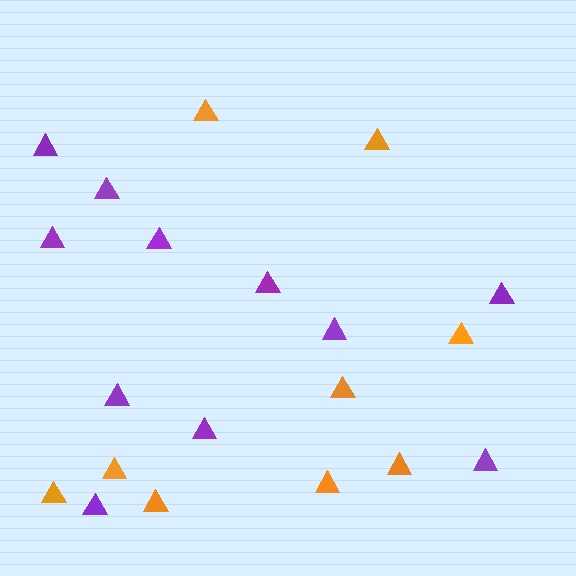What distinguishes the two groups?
There are 2 groups: one group of orange triangles (9) and one group of purple triangles (11).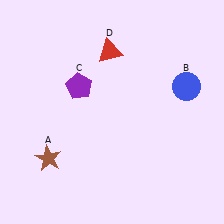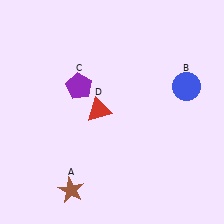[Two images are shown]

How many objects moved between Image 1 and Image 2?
2 objects moved between the two images.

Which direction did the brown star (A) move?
The brown star (A) moved down.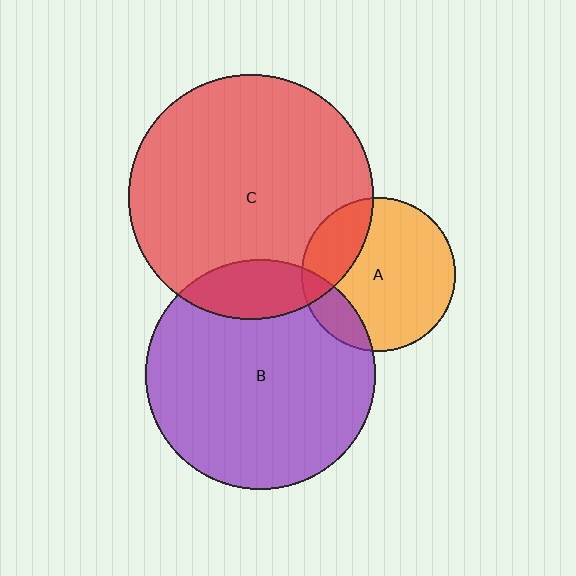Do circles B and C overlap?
Yes.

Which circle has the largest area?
Circle C (red).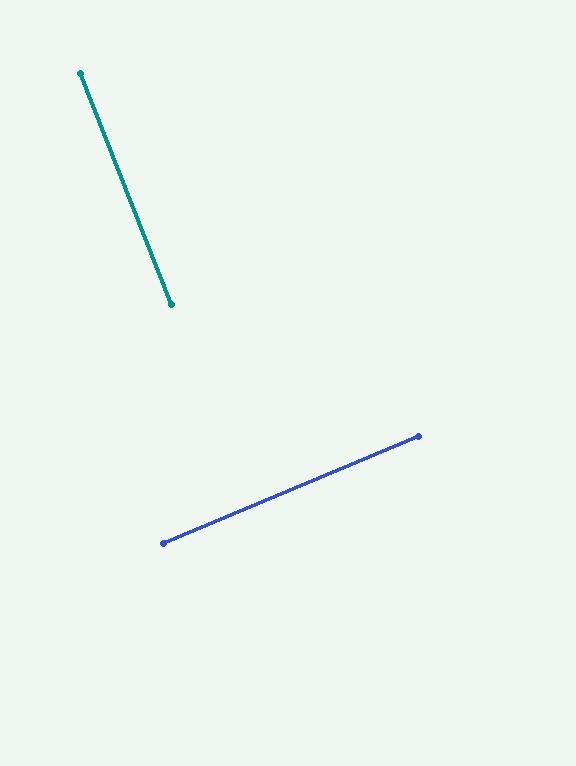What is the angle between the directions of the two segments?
Approximately 89 degrees.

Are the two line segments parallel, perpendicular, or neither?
Perpendicular — they meet at approximately 89°.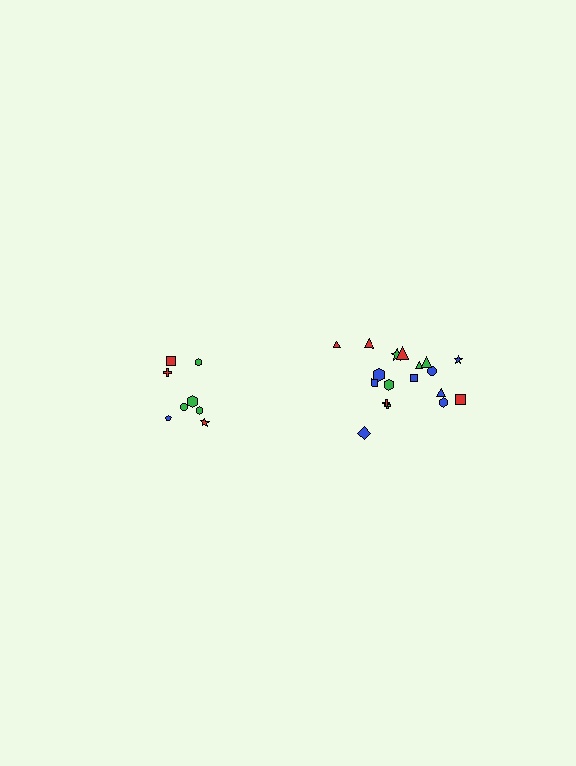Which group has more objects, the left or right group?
The right group.